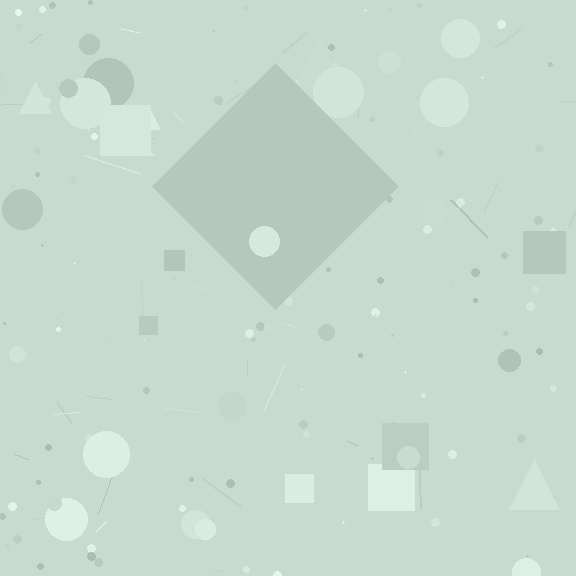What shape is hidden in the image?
A diamond is hidden in the image.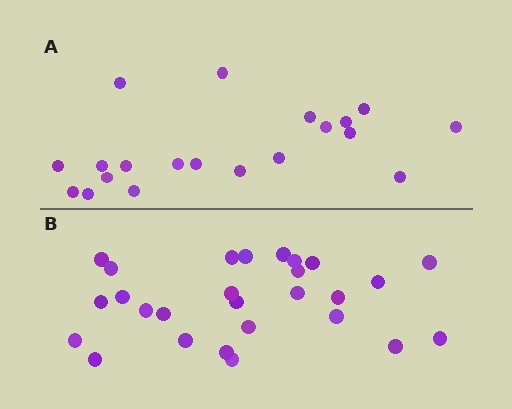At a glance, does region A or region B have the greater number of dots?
Region B (the bottom region) has more dots.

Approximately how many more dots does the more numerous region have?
Region B has roughly 8 or so more dots than region A.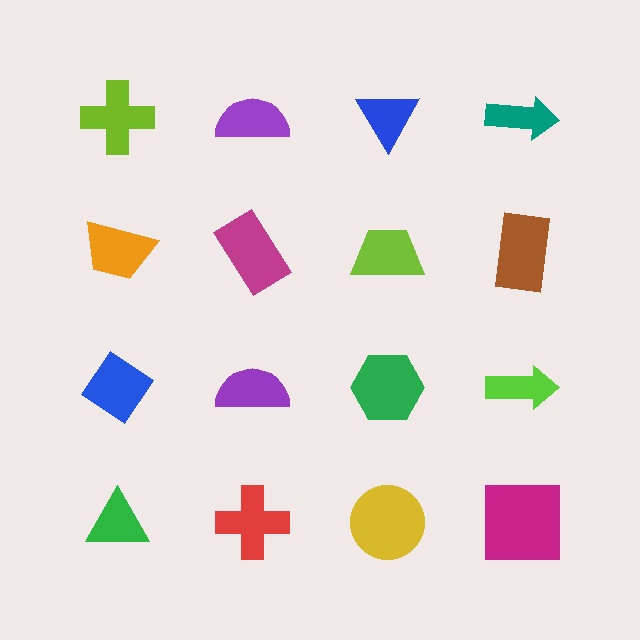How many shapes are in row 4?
4 shapes.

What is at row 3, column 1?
A blue diamond.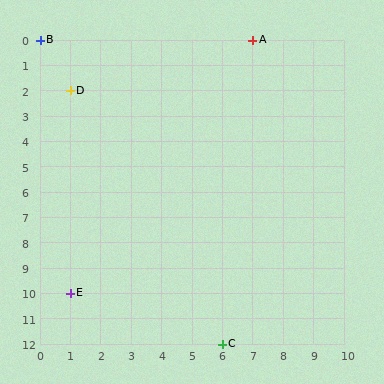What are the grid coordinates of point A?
Point A is at grid coordinates (7, 0).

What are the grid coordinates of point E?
Point E is at grid coordinates (1, 10).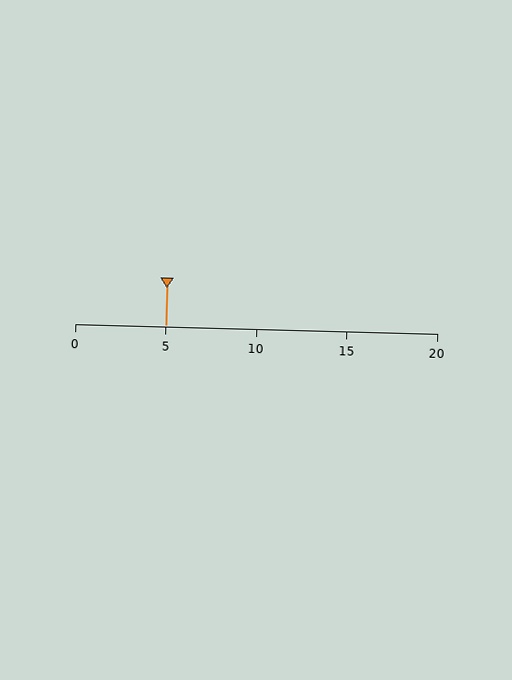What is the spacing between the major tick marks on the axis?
The major ticks are spaced 5 apart.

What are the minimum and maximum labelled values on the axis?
The axis runs from 0 to 20.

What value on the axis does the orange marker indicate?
The marker indicates approximately 5.